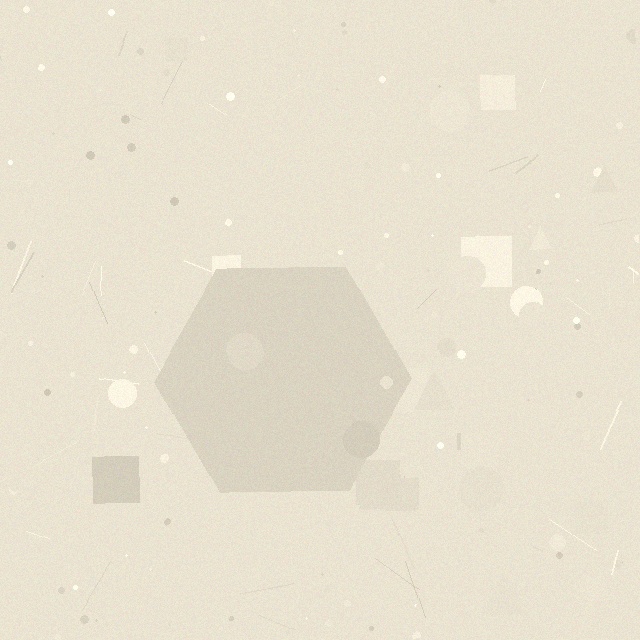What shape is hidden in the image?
A hexagon is hidden in the image.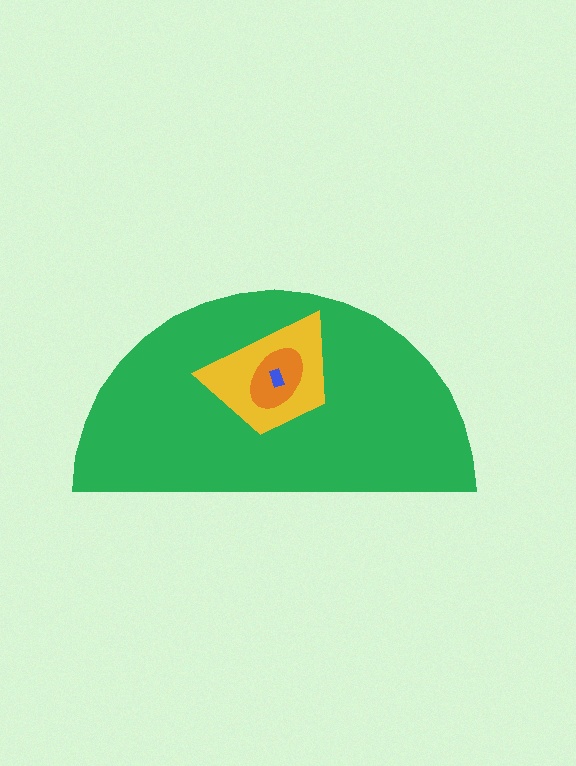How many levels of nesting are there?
4.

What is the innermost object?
The blue rectangle.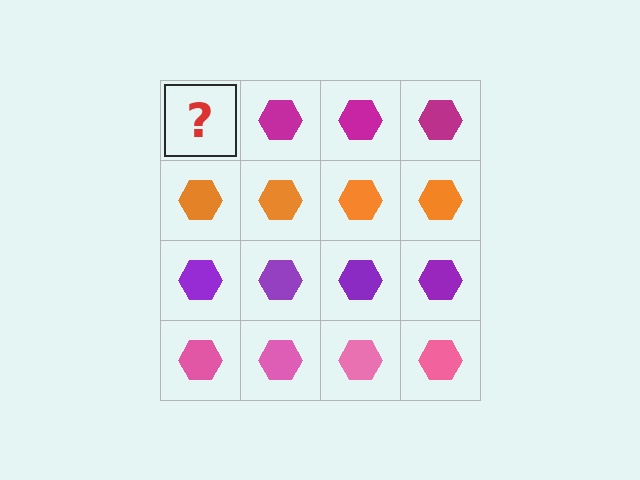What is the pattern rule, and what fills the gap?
The rule is that each row has a consistent color. The gap should be filled with a magenta hexagon.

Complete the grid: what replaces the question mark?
The question mark should be replaced with a magenta hexagon.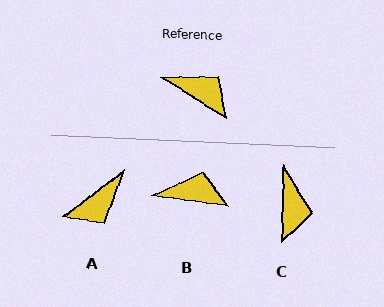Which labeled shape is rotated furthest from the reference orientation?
A, about 110 degrees away.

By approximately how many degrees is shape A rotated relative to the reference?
Approximately 110 degrees clockwise.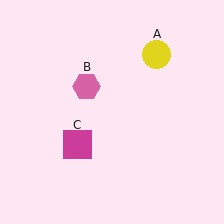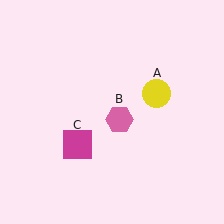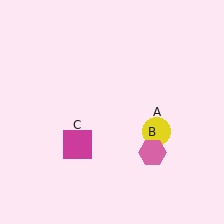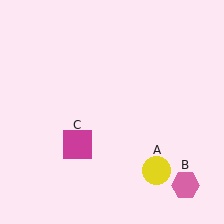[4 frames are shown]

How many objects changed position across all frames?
2 objects changed position: yellow circle (object A), pink hexagon (object B).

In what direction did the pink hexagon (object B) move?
The pink hexagon (object B) moved down and to the right.